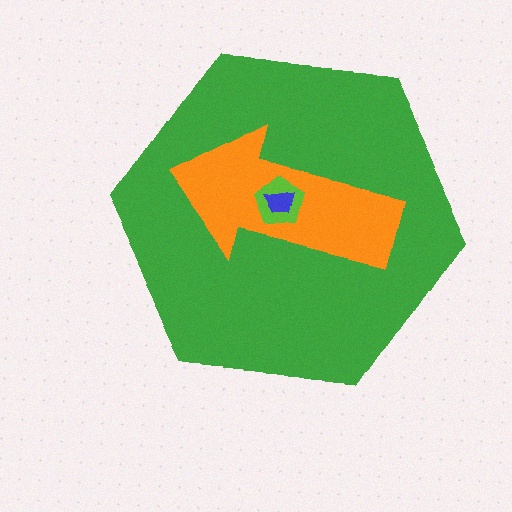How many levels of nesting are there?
4.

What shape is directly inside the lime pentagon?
The blue trapezoid.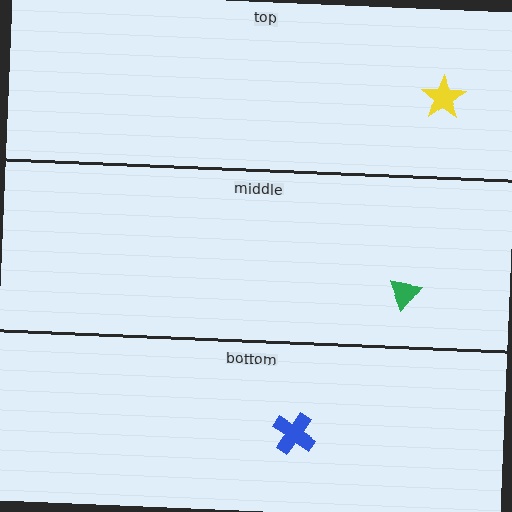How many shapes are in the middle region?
1.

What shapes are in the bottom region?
The blue cross.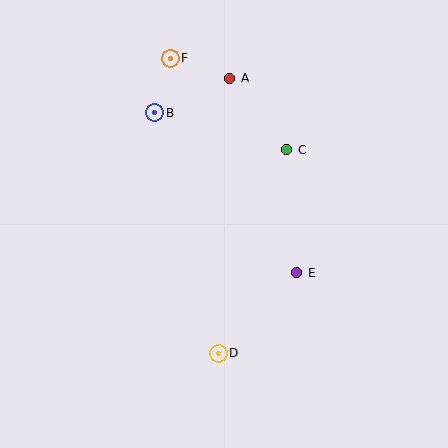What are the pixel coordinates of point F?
Point F is at (170, 59).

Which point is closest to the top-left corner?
Point F is closest to the top-left corner.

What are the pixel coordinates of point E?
Point E is at (297, 273).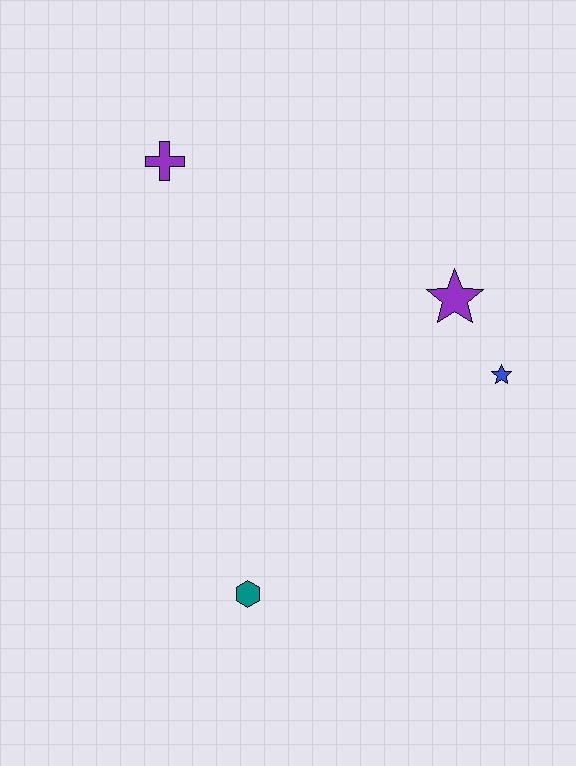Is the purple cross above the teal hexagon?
Yes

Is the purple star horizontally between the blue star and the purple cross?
Yes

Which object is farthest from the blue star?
The purple cross is farthest from the blue star.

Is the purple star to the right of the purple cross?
Yes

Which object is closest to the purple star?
The blue star is closest to the purple star.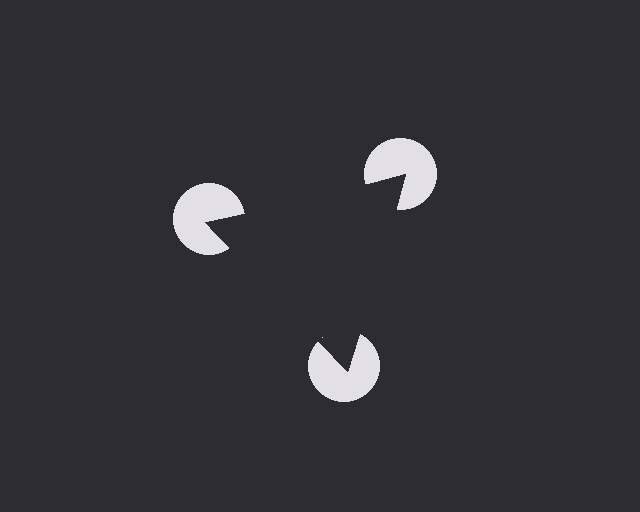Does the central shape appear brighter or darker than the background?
It typically appears slightly darker than the background, even though no actual brightness change is drawn.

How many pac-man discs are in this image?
There are 3 — one at each vertex of the illusory triangle.